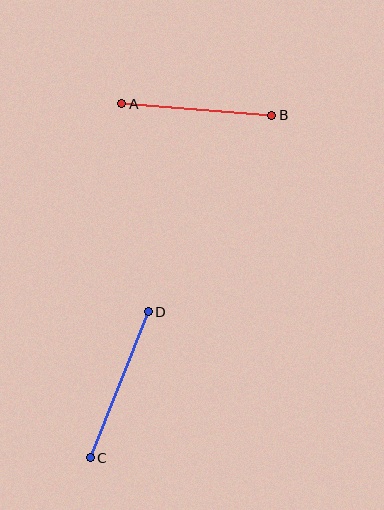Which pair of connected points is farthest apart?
Points C and D are farthest apart.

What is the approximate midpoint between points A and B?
The midpoint is at approximately (197, 109) pixels.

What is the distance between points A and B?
The distance is approximately 150 pixels.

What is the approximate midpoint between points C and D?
The midpoint is at approximately (119, 385) pixels.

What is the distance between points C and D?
The distance is approximately 157 pixels.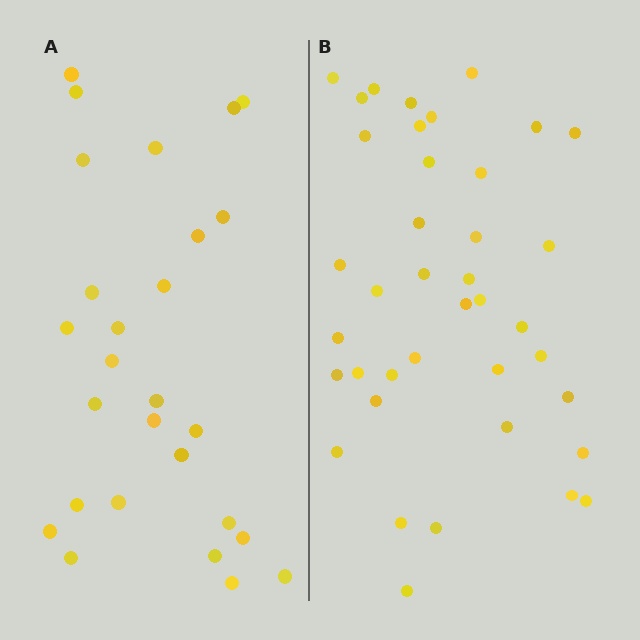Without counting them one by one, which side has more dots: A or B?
Region B (the right region) has more dots.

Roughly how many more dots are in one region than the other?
Region B has roughly 12 or so more dots than region A.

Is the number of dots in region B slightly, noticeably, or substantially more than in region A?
Region B has noticeably more, but not dramatically so. The ratio is roughly 1.4 to 1.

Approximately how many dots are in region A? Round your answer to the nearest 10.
About 30 dots. (The exact count is 27, which rounds to 30.)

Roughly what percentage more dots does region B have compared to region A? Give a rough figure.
About 45% more.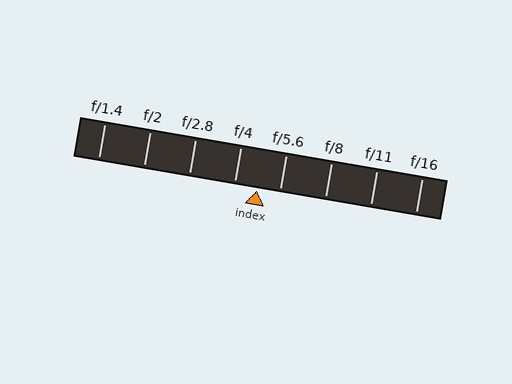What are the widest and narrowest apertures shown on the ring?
The widest aperture shown is f/1.4 and the narrowest is f/16.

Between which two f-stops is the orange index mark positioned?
The index mark is between f/4 and f/5.6.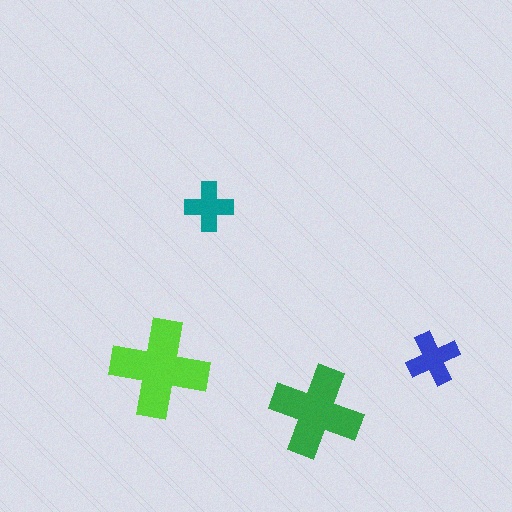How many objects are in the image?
There are 4 objects in the image.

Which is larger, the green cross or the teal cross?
The green one.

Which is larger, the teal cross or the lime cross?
The lime one.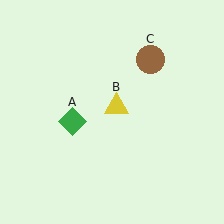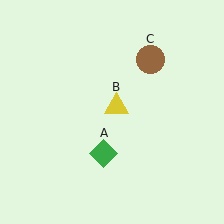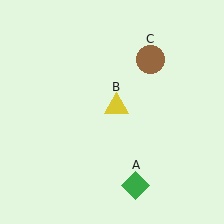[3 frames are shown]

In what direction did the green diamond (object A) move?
The green diamond (object A) moved down and to the right.